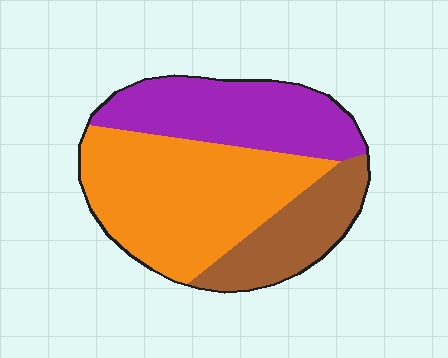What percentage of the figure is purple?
Purple covers around 30% of the figure.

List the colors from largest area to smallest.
From largest to smallest: orange, purple, brown.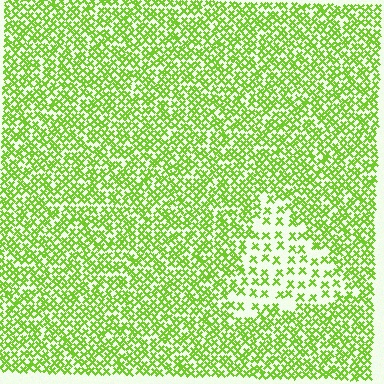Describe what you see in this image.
The image contains small lime elements arranged at two different densities. A triangle-shaped region is visible where the elements are less densely packed than the surrounding area.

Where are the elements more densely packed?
The elements are more densely packed outside the triangle boundary.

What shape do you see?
I see a triangle.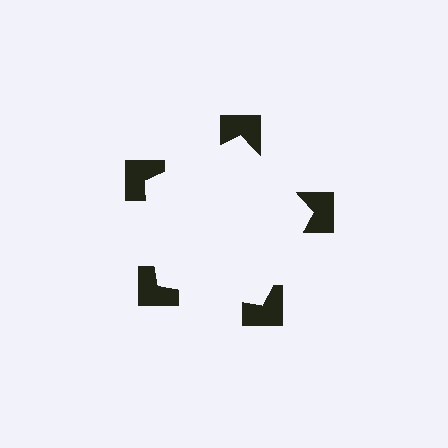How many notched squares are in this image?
There are 5 — one at each vertex of the illusory pentagon.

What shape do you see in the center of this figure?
An illusory pentagon — its edges are inferred from the aligned wedge cuts in the notched squares, not physically drawn.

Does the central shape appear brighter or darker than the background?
It typically appears slightly brighter than the background, even though no actual brightness change is drawn.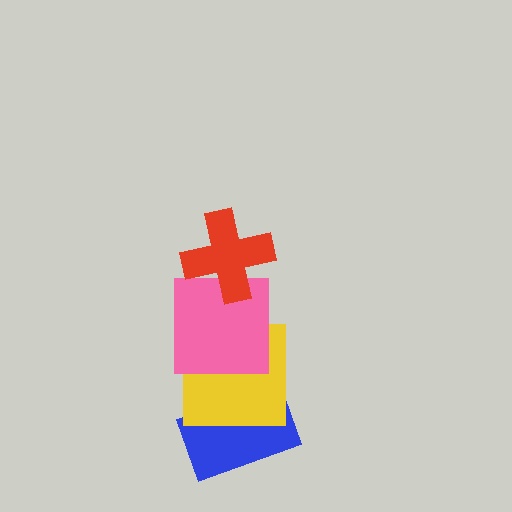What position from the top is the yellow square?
The yellow square is 3rd from the top.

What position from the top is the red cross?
The red cross is 1st from the top.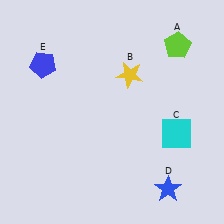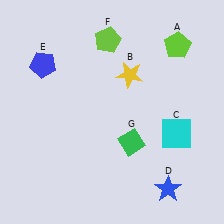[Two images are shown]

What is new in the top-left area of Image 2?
A lime pentagon (F) was added in the top-left area of Image 2.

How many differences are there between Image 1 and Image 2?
There are 2 differences between the two images.